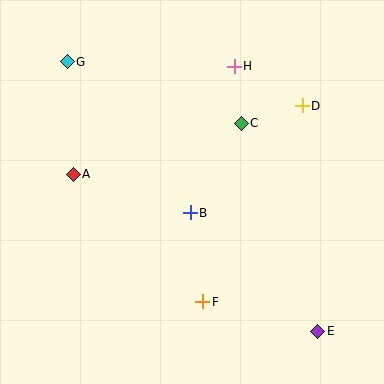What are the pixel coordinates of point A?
Point A is at (73, 174).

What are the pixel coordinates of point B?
Point B is at (190, 213).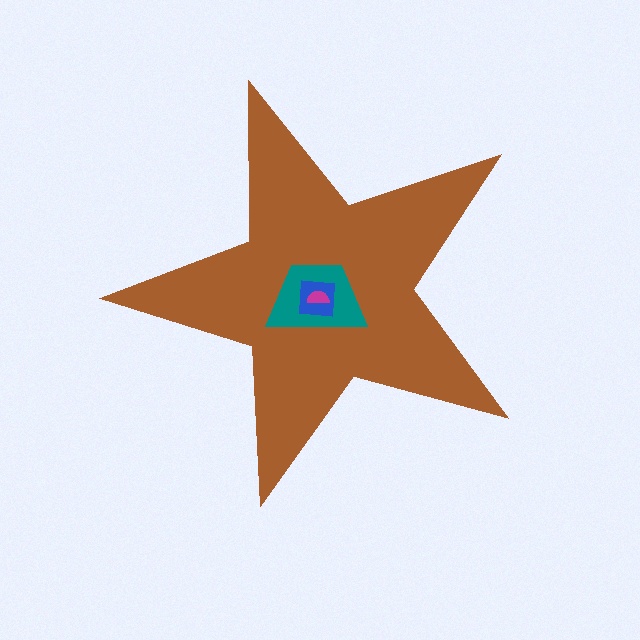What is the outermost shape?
The brown star.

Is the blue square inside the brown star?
Yes.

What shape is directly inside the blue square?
The magenta semicircle.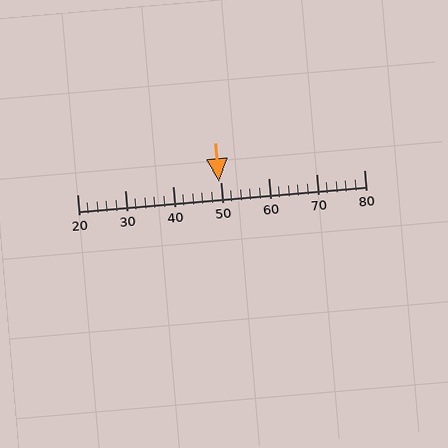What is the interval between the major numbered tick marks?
The major tick marks are spaced 10 units apart.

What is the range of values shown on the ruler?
The ruler shows values from 20 to 80.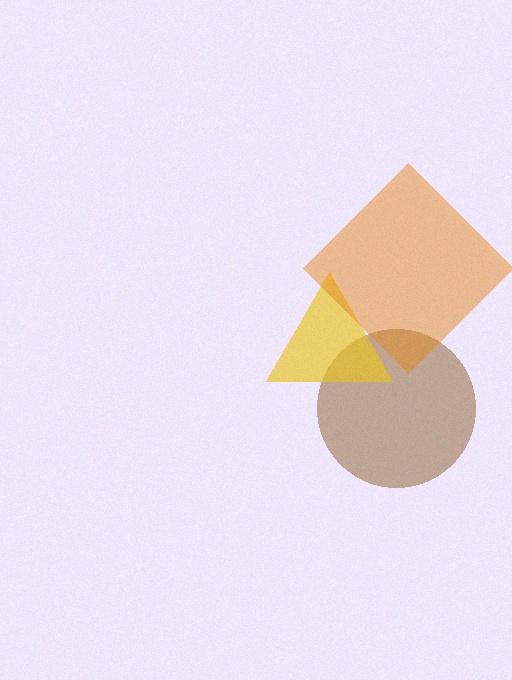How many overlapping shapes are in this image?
There are 3 overlapping shapes in the image.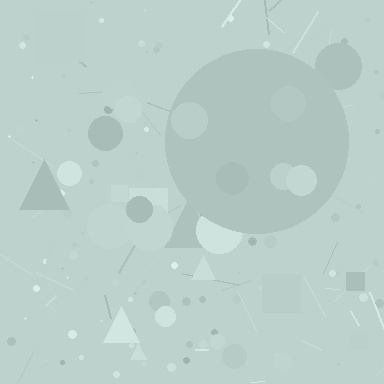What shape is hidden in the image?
A circle is hidden in the image.